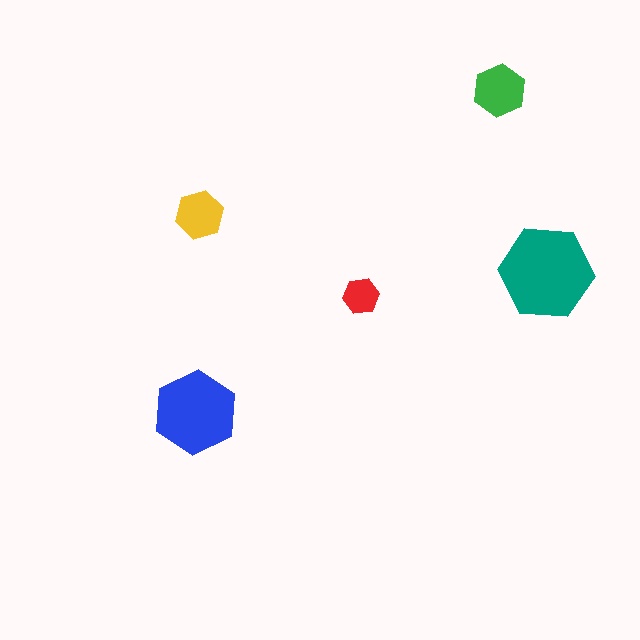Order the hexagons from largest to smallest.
the teal one, the blue one, the green one, the yellow one, the red one.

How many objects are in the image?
There are 5 objects in the image.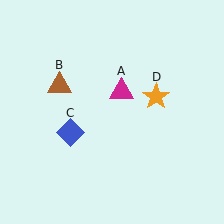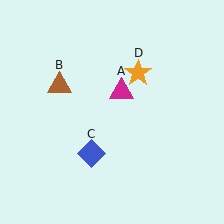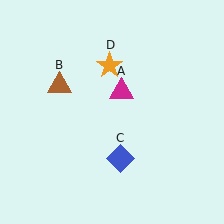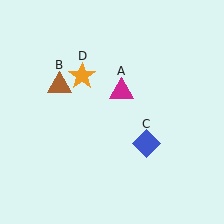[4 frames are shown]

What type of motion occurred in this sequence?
The blue diamond (object C), orange star (object D) rotated counterclockwise around the center of the scene.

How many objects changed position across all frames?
2 objects changed position: blue diamond (object C), orange star (object D).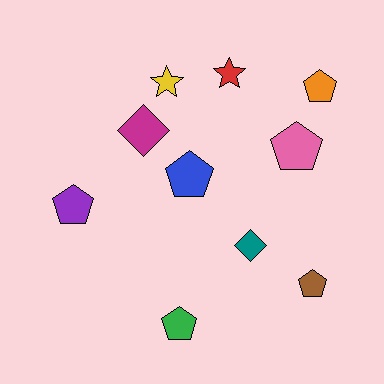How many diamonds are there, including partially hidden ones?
There are 2 diamonds.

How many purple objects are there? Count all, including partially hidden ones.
There is 1 purple object.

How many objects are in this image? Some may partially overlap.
There are 10 objects.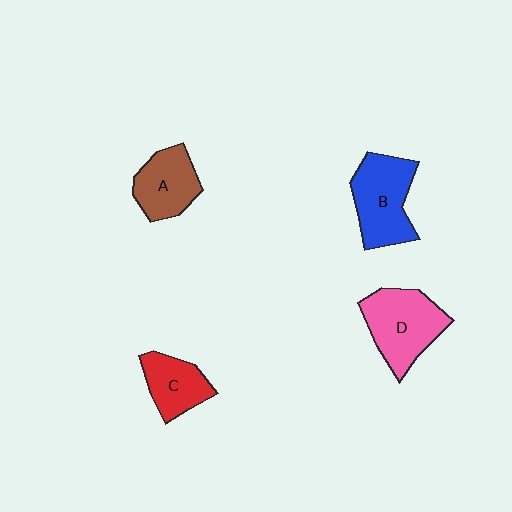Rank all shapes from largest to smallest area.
From largest to smallest: D (pink), B (blue), A (brown), C (red).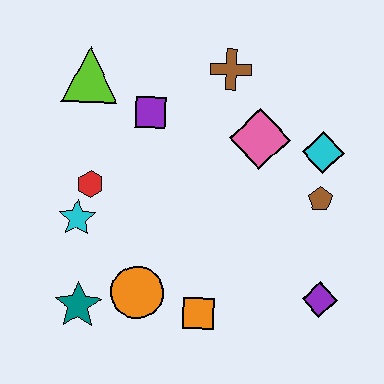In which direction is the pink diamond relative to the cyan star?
The pink diamond is to the right of the cyan star.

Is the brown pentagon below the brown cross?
Yes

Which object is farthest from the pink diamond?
The teal star is farthest from the pink diamond.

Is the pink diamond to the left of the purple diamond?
Yes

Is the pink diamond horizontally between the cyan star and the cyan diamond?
Yes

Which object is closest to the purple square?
The lime triangle is closest to the purple square.